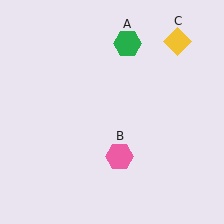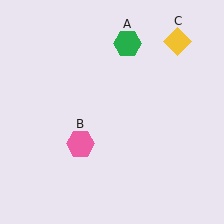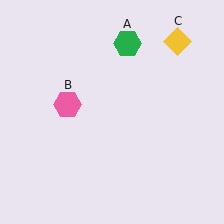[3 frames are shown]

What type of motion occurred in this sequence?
The pink hexagon (object B) rotated clockwise around the center of the scene.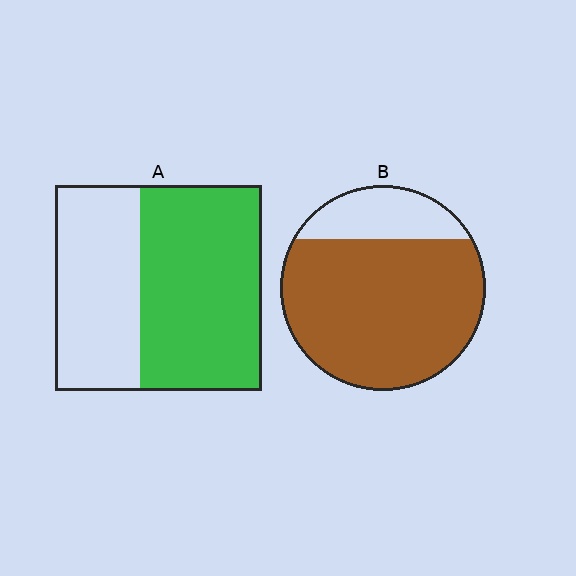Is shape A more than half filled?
Yes.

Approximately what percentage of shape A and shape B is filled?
A is approximately 60% and B is approximately 80%.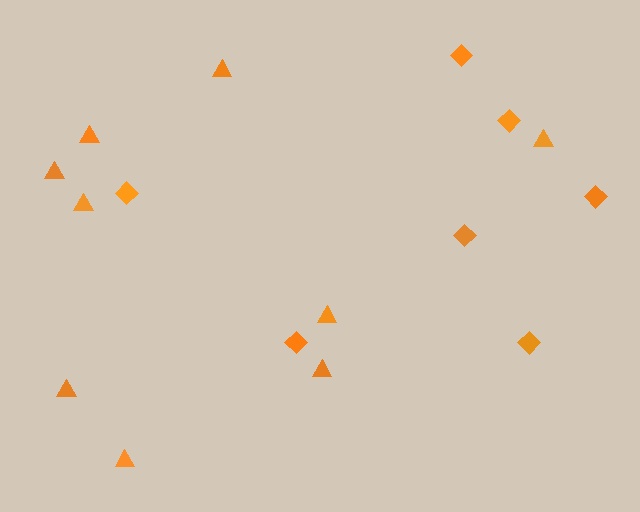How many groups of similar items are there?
There are 2 groups: one group of triangles (9) and one group of diamonds (7).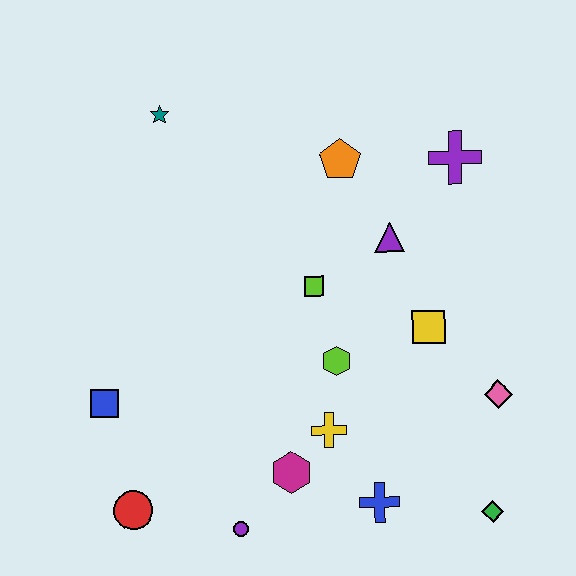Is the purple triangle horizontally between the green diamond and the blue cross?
Yes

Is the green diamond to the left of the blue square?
No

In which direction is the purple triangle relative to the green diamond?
The purple triangle is above the green diamond.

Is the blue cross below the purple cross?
Yes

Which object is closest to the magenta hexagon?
The yellow cross is closest to the magenta hexagon.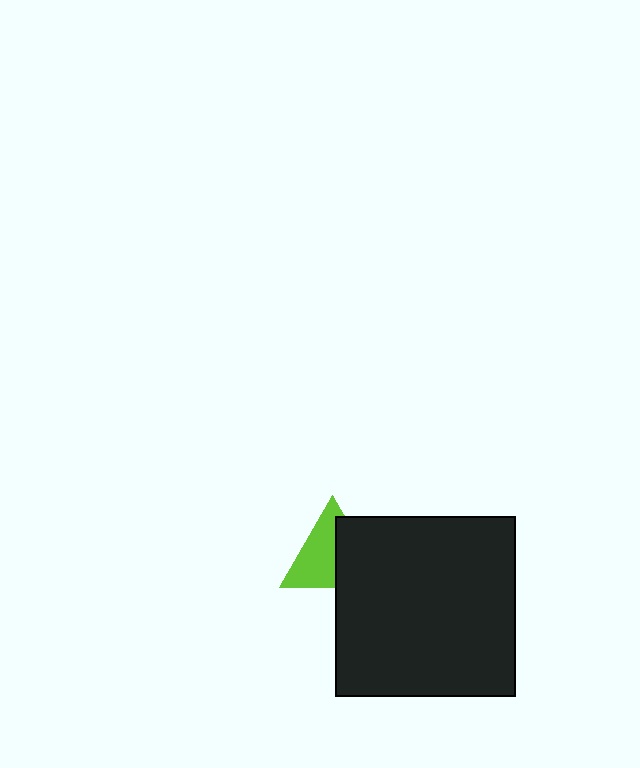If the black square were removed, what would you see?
You would see the complete lime triangle.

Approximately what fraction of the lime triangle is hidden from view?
Roughly 43% of the lime triangle is hidden behind the black square.